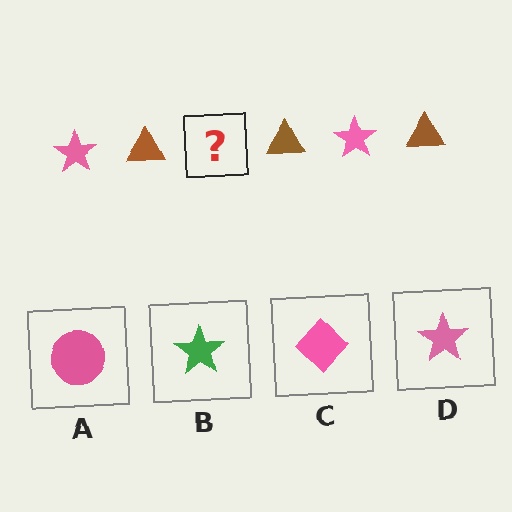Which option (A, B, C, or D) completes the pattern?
D.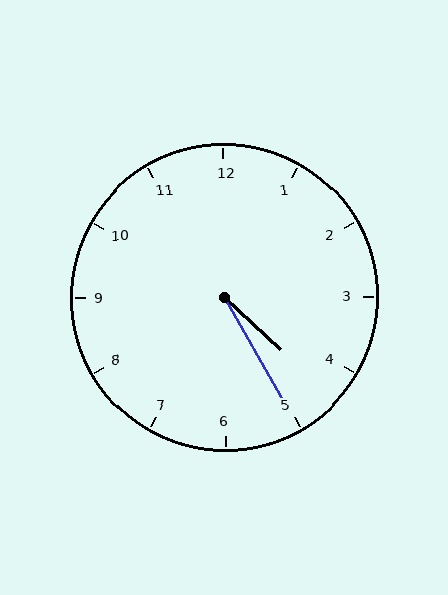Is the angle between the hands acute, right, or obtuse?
It is acute.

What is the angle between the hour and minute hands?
Approximately 18 degrees.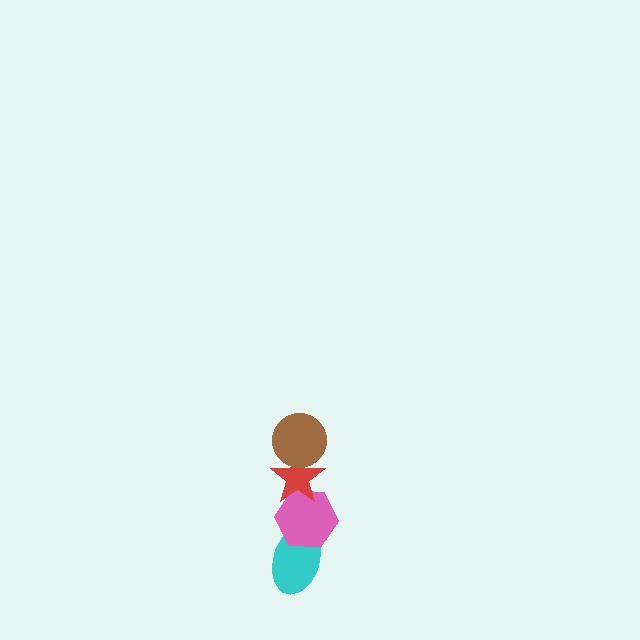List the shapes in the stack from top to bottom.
From top to bottom: the brown circle, the red star, the pink hexagon, the cyan ellipse.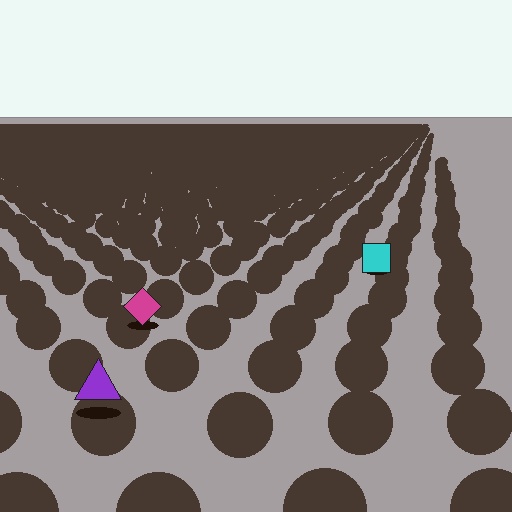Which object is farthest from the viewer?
The cyan square is farthest from the viewer. It appears smaller and the ground texture around it is denser.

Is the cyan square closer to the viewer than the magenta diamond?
No. The magenta diamond is closer — you can tell from the texture gradient: the ground texture is coarser near it.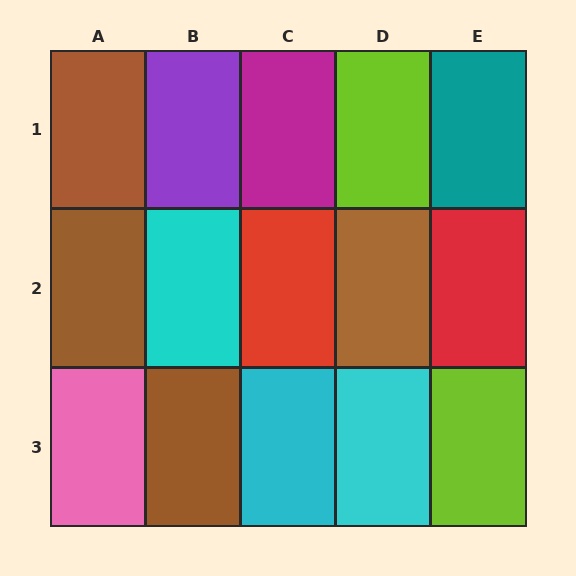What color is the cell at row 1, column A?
Brown.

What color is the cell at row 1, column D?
Lime.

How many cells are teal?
1 cell is teal.